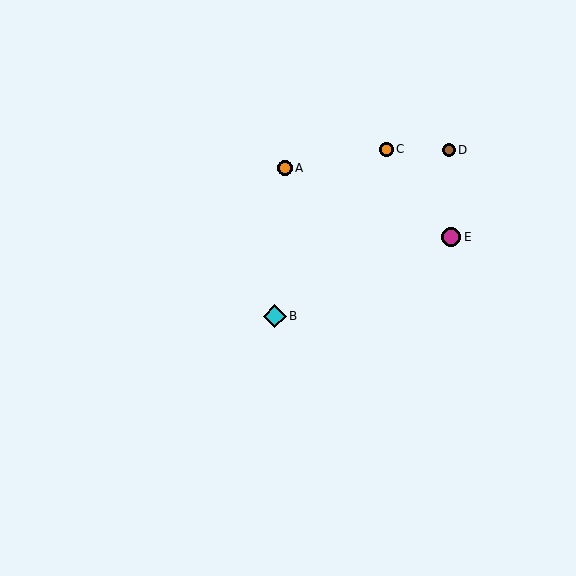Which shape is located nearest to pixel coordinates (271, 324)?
The cyan diamond (labeled B) at (275, 316) is nearest to that location.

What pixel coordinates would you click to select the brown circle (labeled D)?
Click at (449, 150) to select the brown circle D.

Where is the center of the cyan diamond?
The center of the cyan diamond is at (275, 316).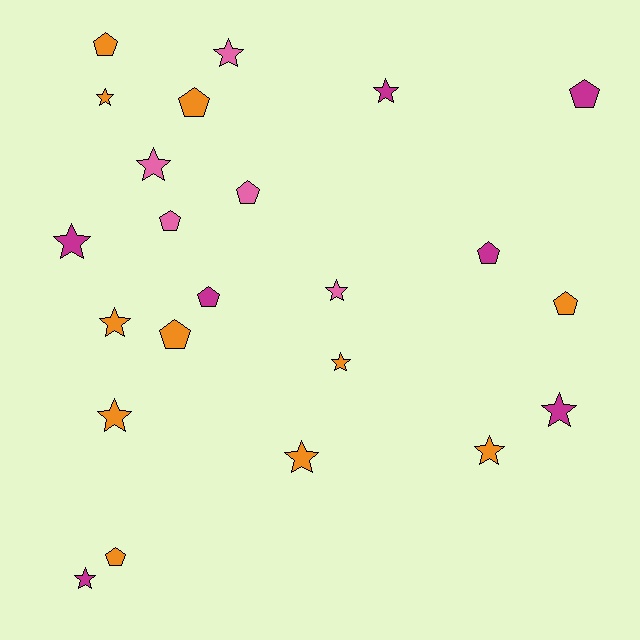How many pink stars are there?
There are 3 pink stars.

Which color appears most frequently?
Orange, with 11 objects.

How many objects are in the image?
There are 23 objects.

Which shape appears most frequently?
Star, with 13 objects.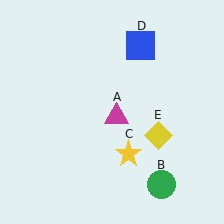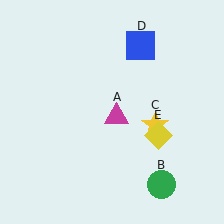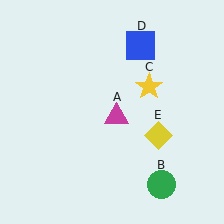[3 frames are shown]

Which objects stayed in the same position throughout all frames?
Magenta triangle (object A) and green circle (object B) and blue square (object D) and yellow diamond (object E) remained stationary.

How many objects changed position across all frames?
1 object changed position: yellow star (object C).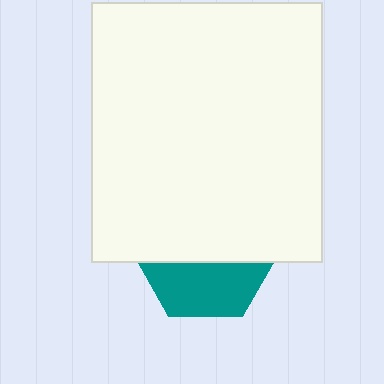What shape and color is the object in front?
The object in front is a white rectangle.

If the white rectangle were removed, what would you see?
You would see the complete teal hexagon.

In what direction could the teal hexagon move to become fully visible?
The teal hexagon could move down. That would shift it out from behind the white rectangle entirely.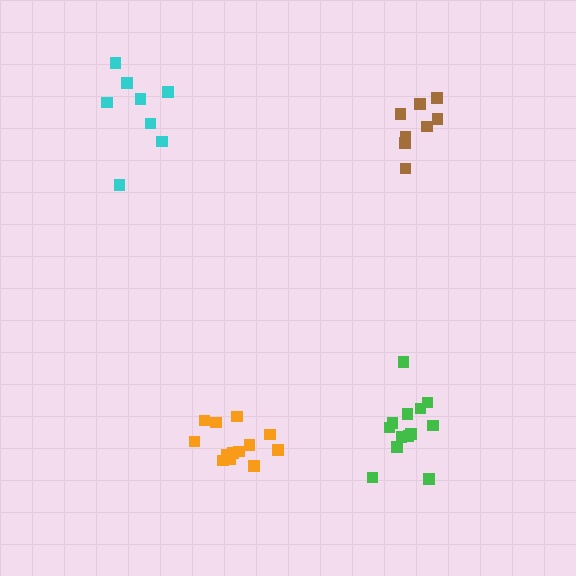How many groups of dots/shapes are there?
There are 4 groups.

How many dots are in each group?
Group 1: 8 dots, Group 2: 13 dots, Group 3: 13 dots, Group 4: 8 dots (42 total).